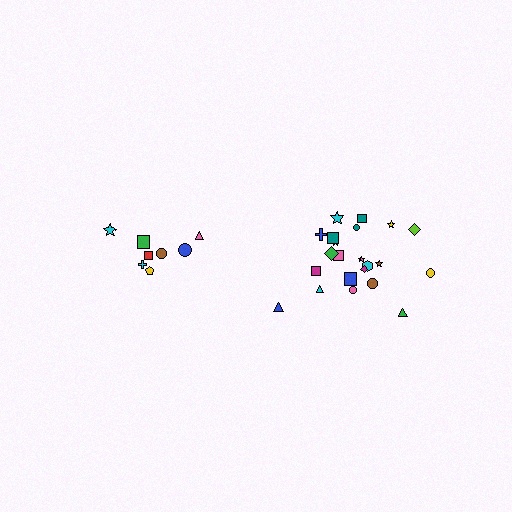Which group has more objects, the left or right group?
The right group.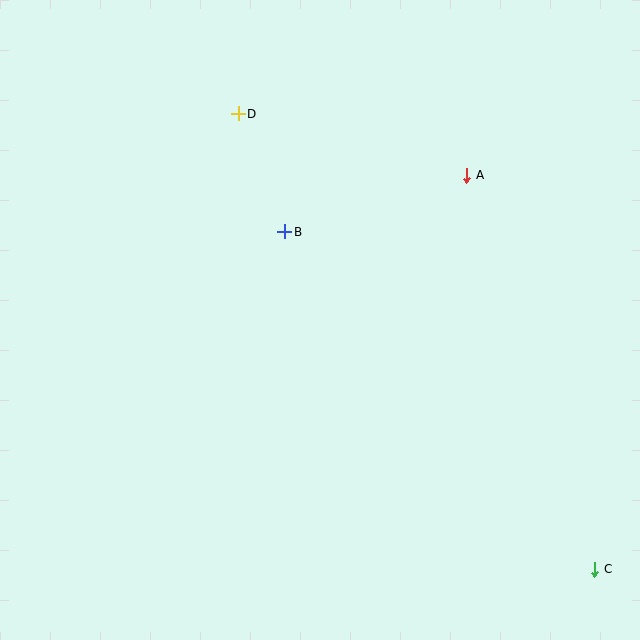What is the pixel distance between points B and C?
The distance between B and C is 458 pixels.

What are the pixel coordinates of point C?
Point C is at (595, 569).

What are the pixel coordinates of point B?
Point B is at (285, 232).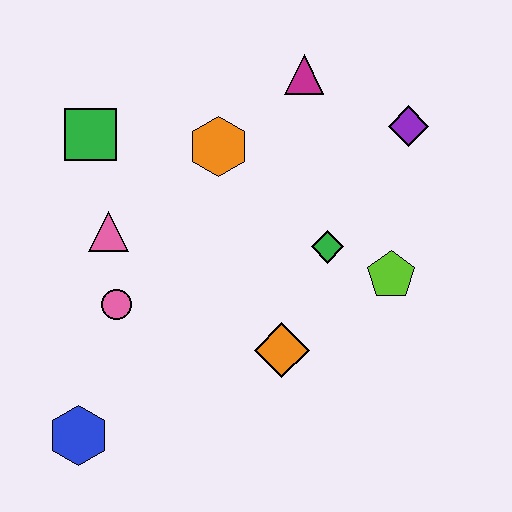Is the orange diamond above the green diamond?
No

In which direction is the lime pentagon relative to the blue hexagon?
The lime pentagon is to the right of the blue hexagon.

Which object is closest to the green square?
The pink triangle is closest to the green square.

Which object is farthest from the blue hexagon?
The purple diamond is farthest from the blue hexagon.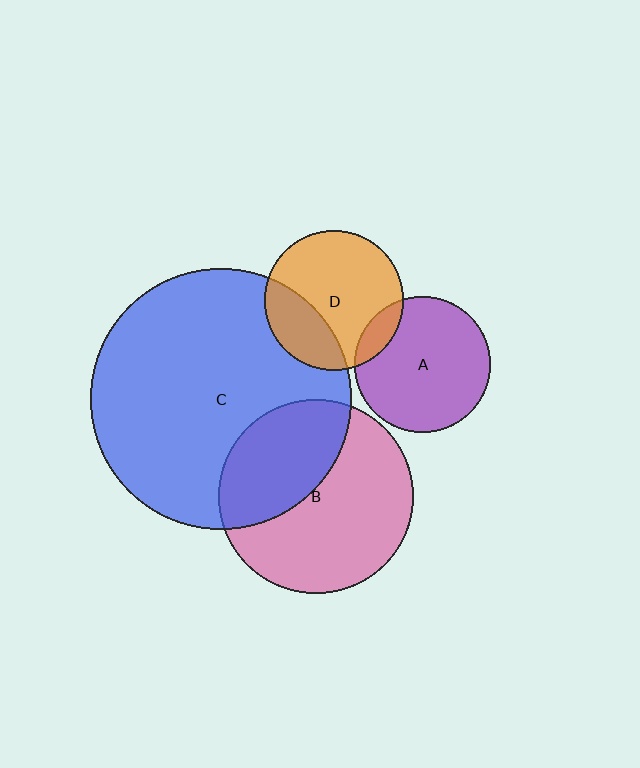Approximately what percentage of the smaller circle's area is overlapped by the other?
Approximately 30%.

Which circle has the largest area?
Circle C (blue).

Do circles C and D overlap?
Yes.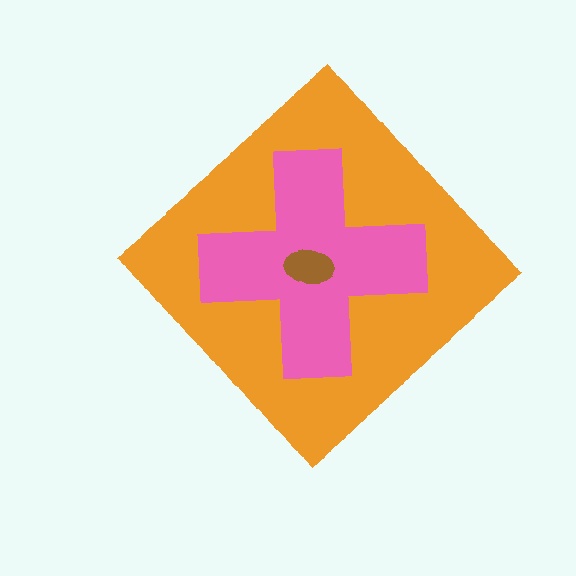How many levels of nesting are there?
3.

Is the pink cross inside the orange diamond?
Yes.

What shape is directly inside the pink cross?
The brown ellipse.